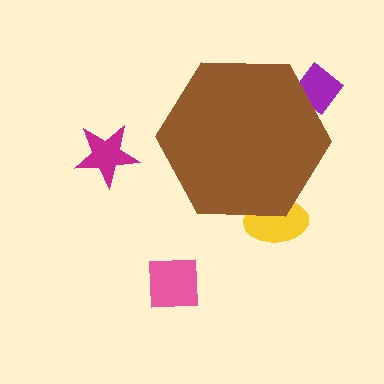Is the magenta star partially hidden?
No, the magenta star is fully visible.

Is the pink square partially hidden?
No, the pink square is fully visible.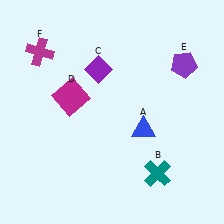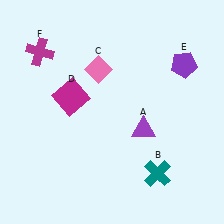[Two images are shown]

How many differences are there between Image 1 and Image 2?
There are 2 differences between the two images.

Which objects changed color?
A changed from blue to purple. C changed from purple to pink.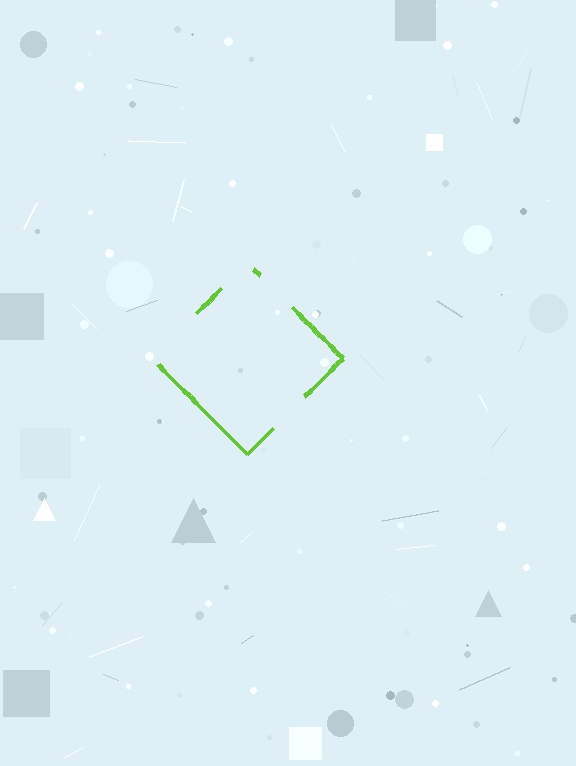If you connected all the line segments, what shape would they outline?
They would outline a diamond.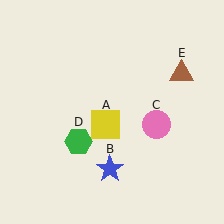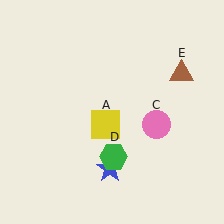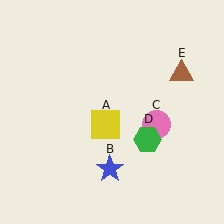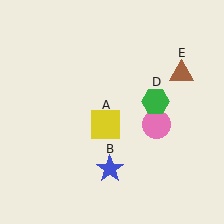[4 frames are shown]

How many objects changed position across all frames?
1 object changed position: green hexagon (object D).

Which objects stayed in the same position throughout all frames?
Yellow square (object A) and blue star (object B) and pink circle (object C) and brown triangle (object E) remained stationary.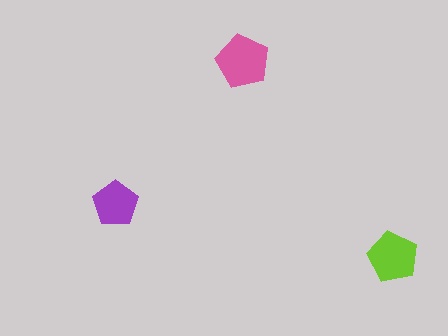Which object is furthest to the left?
The purple pentagon is leftmost.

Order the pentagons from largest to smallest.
the pink one, the lime one, the purple one.